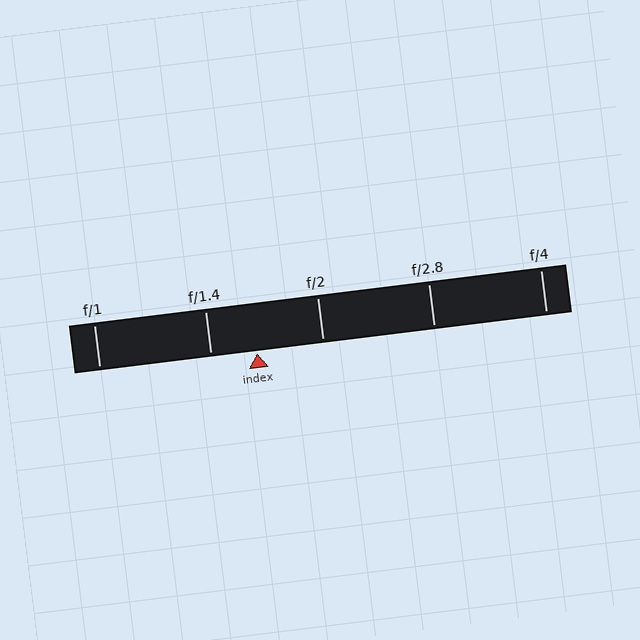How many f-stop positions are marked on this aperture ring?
There are 5 f-stop positions marked.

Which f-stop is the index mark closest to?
The index mark is closest to f/1.4.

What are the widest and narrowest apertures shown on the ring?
The widest aperture shown is f/1 and the narrowest is f/4.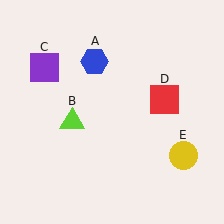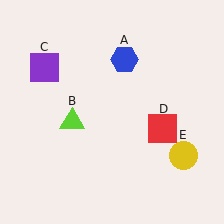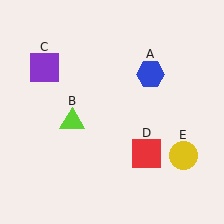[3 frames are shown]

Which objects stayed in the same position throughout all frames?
Lime triangle (object B) and purple square (object C) and yellow circle (object E) remained stationary.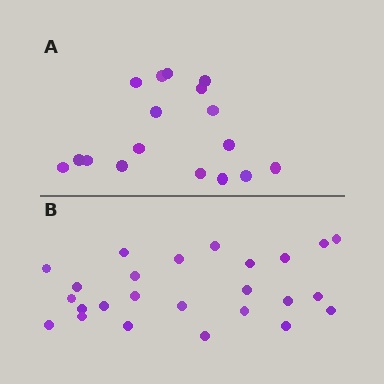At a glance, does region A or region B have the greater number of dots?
Region B (the bottom region) has more dots.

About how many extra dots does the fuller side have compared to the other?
Region B has roughly 8 or so more dots than region A.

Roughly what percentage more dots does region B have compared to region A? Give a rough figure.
About 45% more.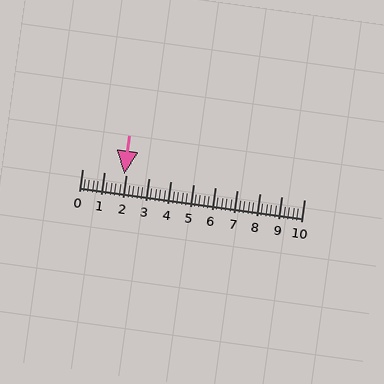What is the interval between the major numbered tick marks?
The major tick marks are spaced 1 units apart.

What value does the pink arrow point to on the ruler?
The pink arrow points to approximately 1.9.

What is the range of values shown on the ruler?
The ruler shows values from 0 to 10.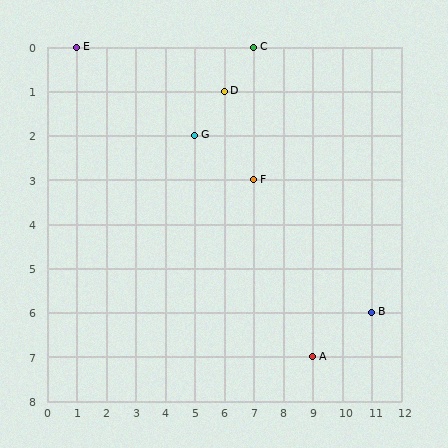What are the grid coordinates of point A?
Point A is at grid coordinates (9, 7).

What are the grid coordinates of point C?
Point C is at grid coordinates (7, 0).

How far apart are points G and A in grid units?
Points G and A are 4 columns and 5 rows apart (about 6.4 grid units diagonally).